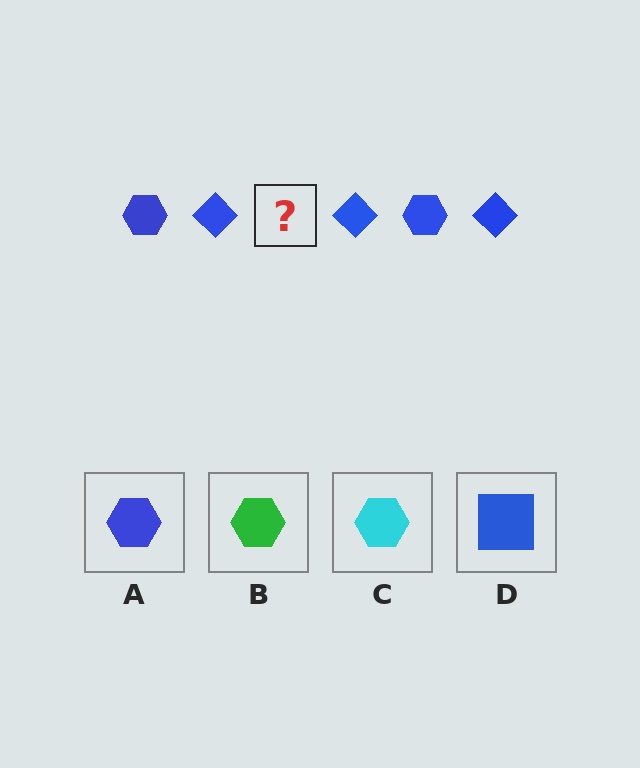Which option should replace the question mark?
Option A.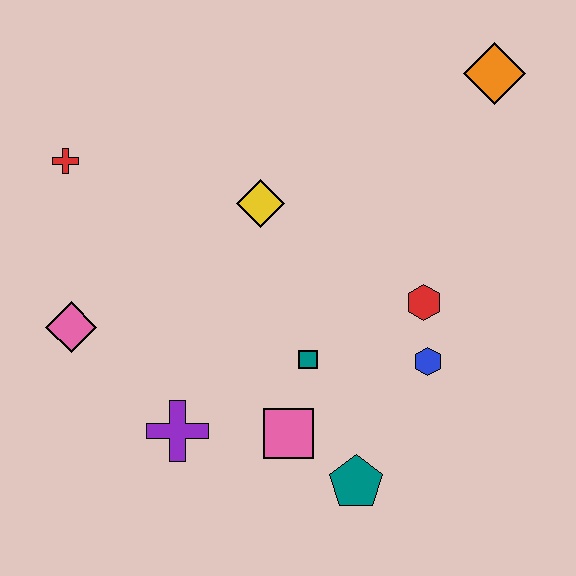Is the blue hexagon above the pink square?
Yes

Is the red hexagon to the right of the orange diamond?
No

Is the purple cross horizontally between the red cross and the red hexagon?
Yes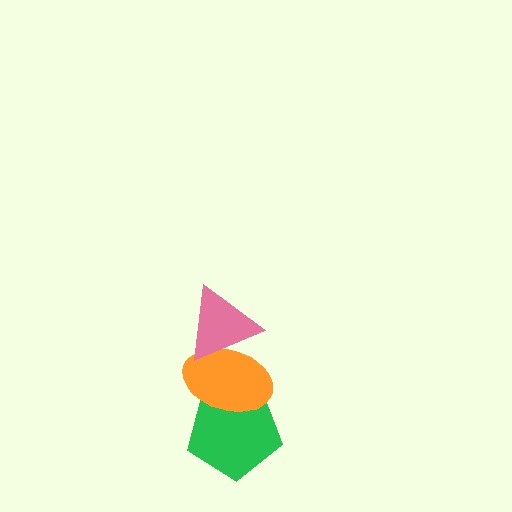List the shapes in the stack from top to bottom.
From top to bottom: the pink triangle, the orange ellipse, the green pentagon.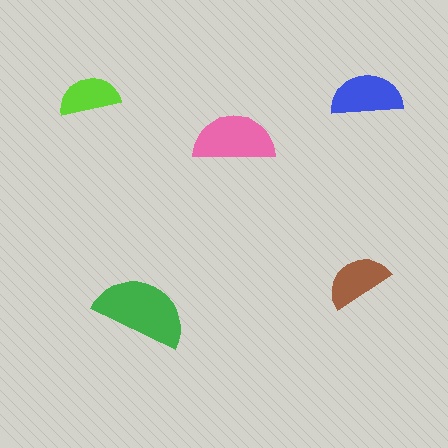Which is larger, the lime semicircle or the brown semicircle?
The brown one.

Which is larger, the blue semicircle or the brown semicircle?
The blue one.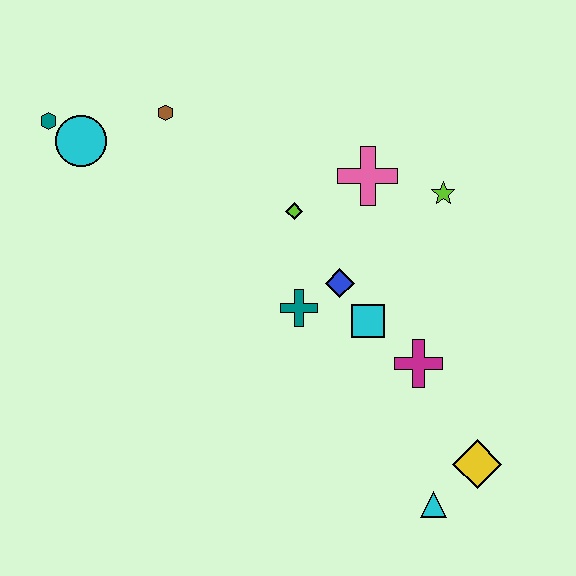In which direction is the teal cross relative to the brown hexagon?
The teal cross is below the brown hexagon.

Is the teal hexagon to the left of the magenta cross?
Yes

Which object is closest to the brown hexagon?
The cyan circle is closest to the brown hexagon.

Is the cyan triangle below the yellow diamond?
Yes